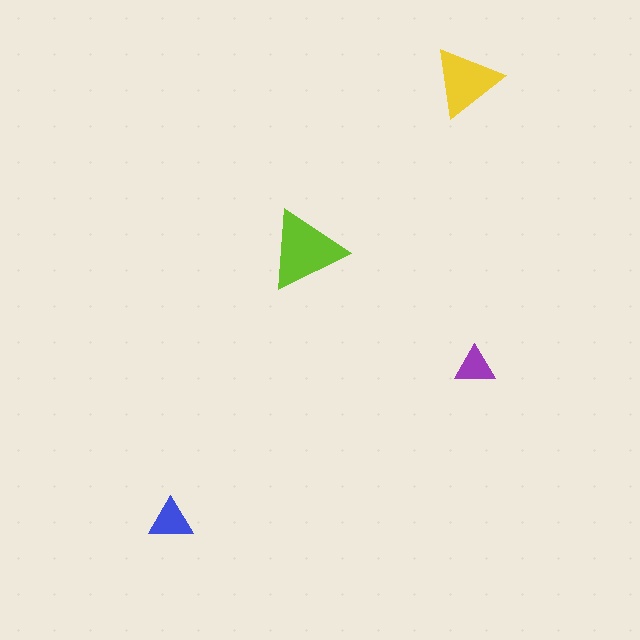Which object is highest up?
The yellow triangle is topmost.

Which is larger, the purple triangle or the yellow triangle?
The yellow one.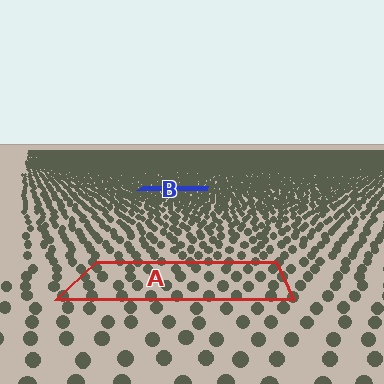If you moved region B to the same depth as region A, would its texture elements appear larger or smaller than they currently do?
They would appear larger. At a closer depth, the same texture elements are projected at a bigger on-screen size.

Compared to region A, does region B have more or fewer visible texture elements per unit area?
Region B has more texture elements per unit area — they are packed more densely because it is farther away.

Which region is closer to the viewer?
Region A is closer. The texture elements there are larger and more spread out.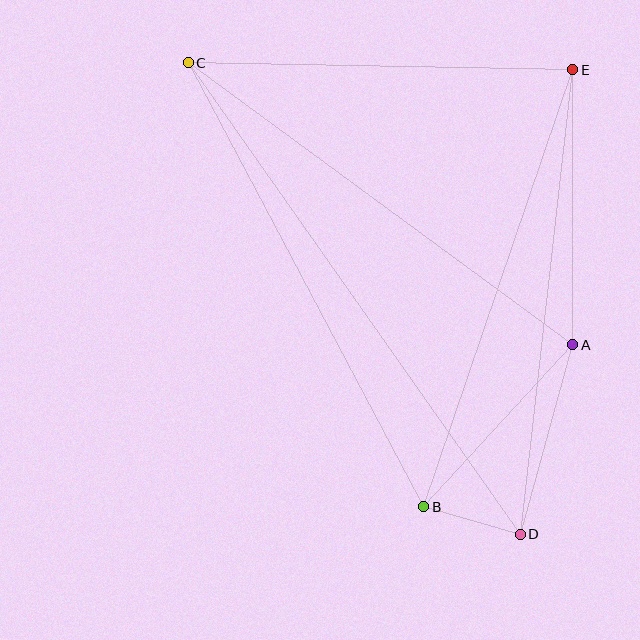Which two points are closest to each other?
Points B and D are closest to each other.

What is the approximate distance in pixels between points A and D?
The distance between A and D is approximately 197 pixels.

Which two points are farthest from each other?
Points C and D are farthest from each other.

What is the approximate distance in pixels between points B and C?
The distance between B and C is approximately 503 pixels.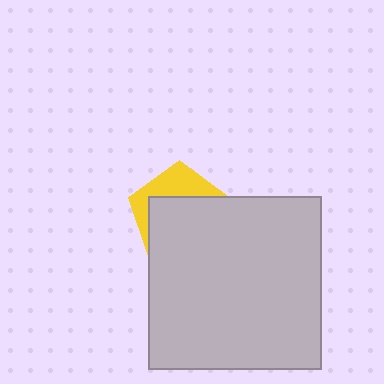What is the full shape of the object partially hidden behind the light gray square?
The partially hidden object is a yellow pentagon.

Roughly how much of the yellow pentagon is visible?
A small part of it is visible (roughly 34%).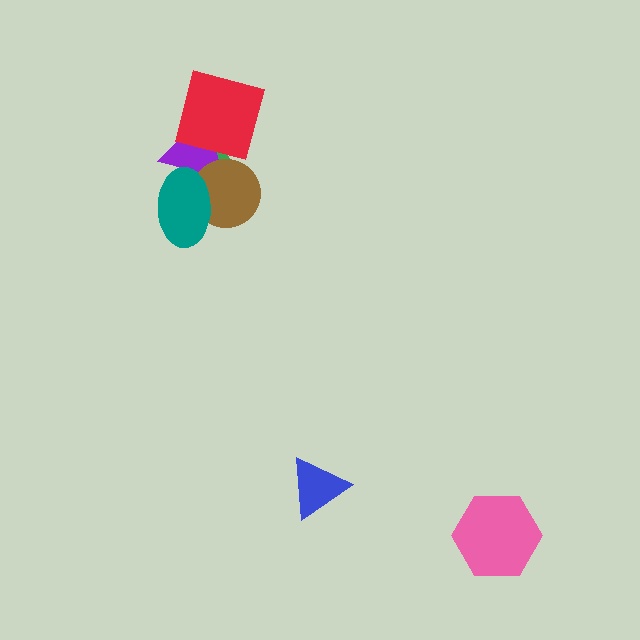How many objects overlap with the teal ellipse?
3 objects overlap with the teal ellipse.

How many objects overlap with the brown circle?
3 objects overlap with the brown circle.